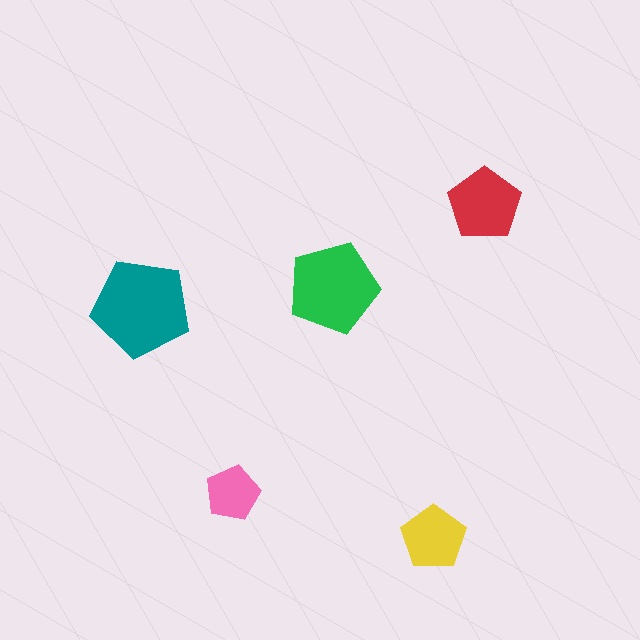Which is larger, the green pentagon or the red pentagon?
The green one.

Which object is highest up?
The red pentagon is topmost.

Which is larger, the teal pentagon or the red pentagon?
The teal one.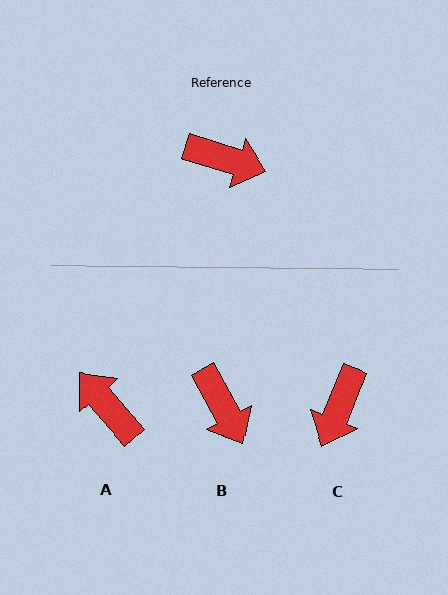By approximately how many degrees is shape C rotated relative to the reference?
Approximately 95 degrees clockwise.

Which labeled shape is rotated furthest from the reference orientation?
A, about 148 degrees away.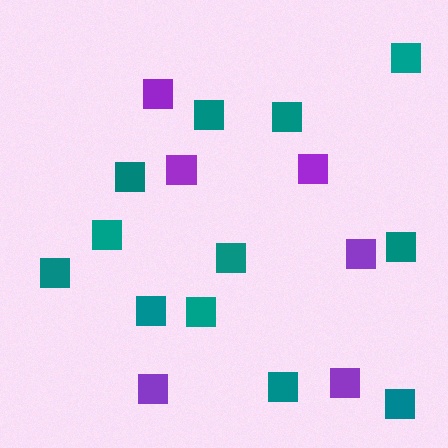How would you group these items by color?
There are 2 groups: one group of purple squares (6) and one group of teal squares (12).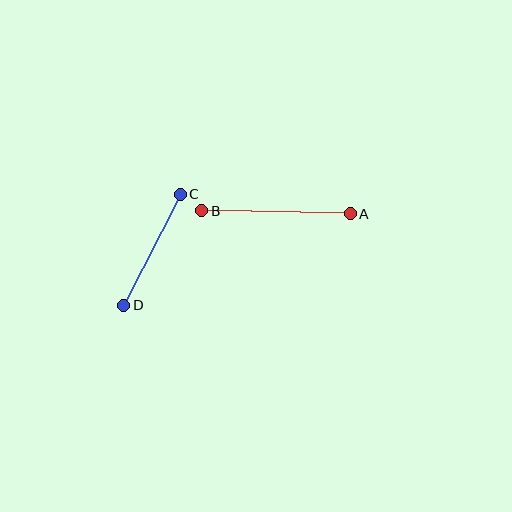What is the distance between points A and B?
The distance is approximately 148 pixels.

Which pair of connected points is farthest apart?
Points A and B are farthest apart.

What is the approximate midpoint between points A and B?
The midpoint is at approximately (276, 212) pixels.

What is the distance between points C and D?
The distance is approximately 125 pixels.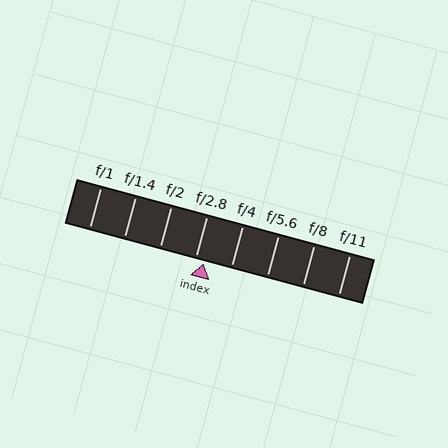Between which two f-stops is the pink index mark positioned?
The index mark is between f/2.8 and f/4.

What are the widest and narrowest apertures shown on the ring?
The widest aperture shown is f/1 and the narrowest is f/11.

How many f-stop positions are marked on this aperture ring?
There are 8 f-stop positions marked.